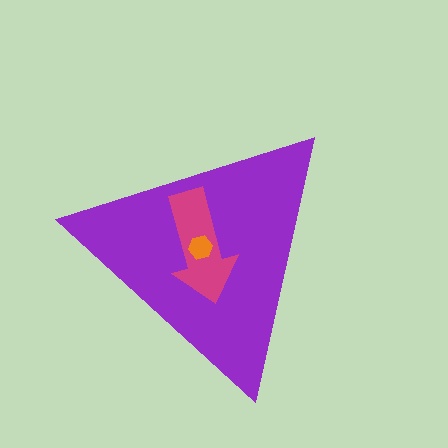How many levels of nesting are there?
3.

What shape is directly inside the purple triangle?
The magenta arrow.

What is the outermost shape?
The purple triangle.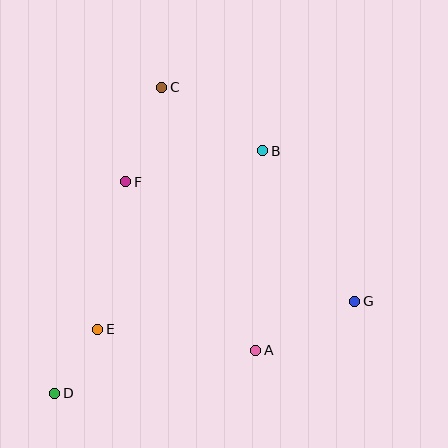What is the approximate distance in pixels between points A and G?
The distance between A and G is approximately 110 pixels.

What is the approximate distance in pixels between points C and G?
The distance between C and G is approximately 288 pixels.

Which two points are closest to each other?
Points D and E are closest to each other.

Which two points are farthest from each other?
Points C and D are farthest from each other.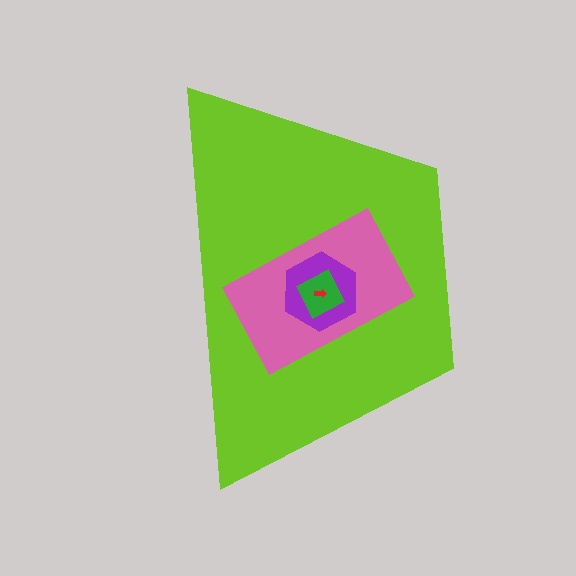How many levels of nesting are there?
5.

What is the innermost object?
The red arrow.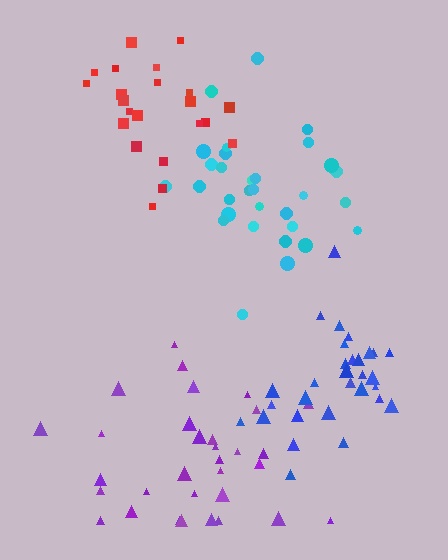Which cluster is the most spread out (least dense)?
Purple.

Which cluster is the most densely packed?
Cyan.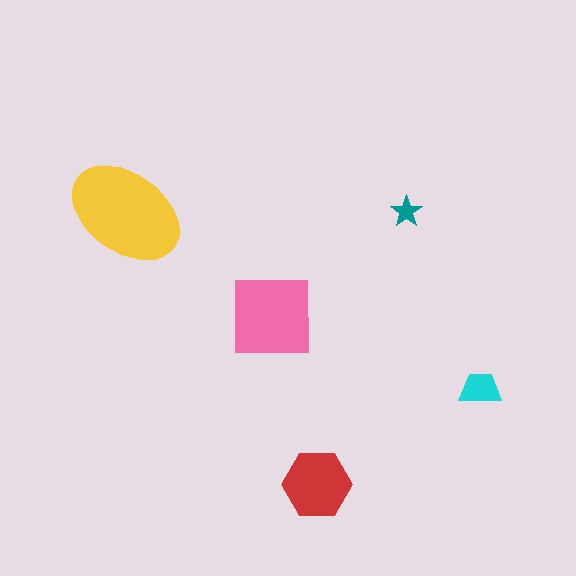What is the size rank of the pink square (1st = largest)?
2nd.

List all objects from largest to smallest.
The yellow ellipse, the pink square, the red hexagon, the cyan trapezoid, the teal star.